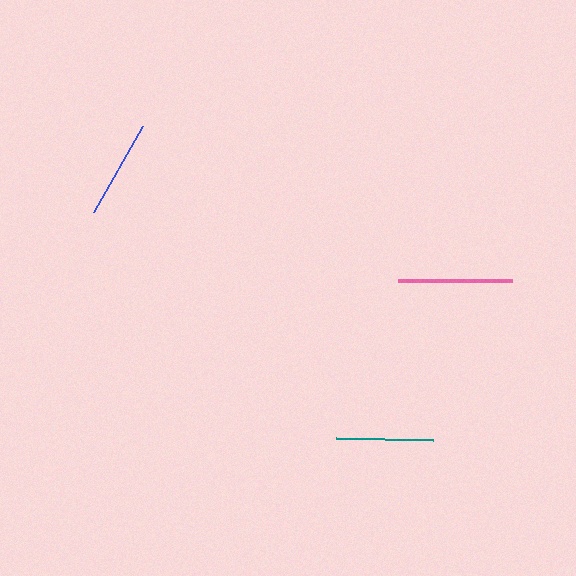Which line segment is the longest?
The pink line is the longest at approximately 114 pixels.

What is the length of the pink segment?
The pink segment is approximately 114 pixels long.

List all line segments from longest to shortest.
From longest to shortest: pink, blue, teal.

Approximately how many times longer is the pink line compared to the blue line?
The pink line is approximately 1.2 times the length of the blue line.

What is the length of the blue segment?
The blue segment is approximately 99 pixels long.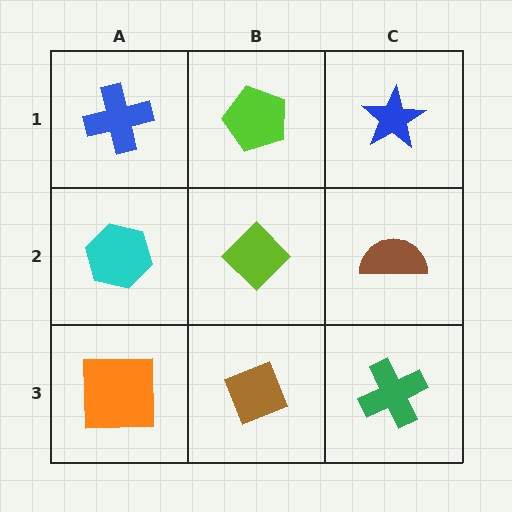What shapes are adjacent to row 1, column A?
A cyan hexagon (row 2, column A), a lime pentagon (row 1, column B).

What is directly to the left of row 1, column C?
A lime pentagon.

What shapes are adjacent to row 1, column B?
A lime diamond (row 2, column B), a blue cross (row 1, column A), a blue star (row 1, column C).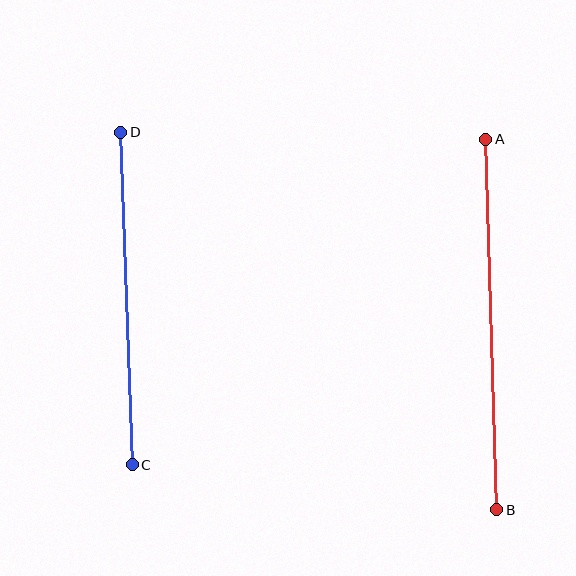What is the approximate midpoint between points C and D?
The midpoint is at approximately (127, 298) pixels.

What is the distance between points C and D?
The distance is approximately 333 pixels.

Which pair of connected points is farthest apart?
Points A and B are farthest apart.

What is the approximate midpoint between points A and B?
The midpoint is at approximately (491, 324) pixels.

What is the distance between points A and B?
The distance is approximately 371 pixels.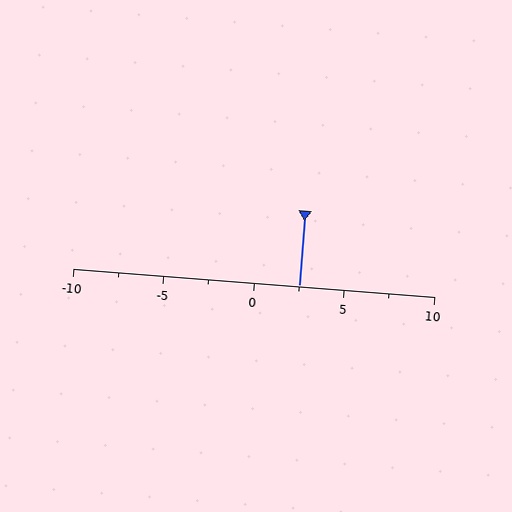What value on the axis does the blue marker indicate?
The marker indicates approximately 2.5.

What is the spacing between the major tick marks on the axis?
The major ticks are spaced 5 apart.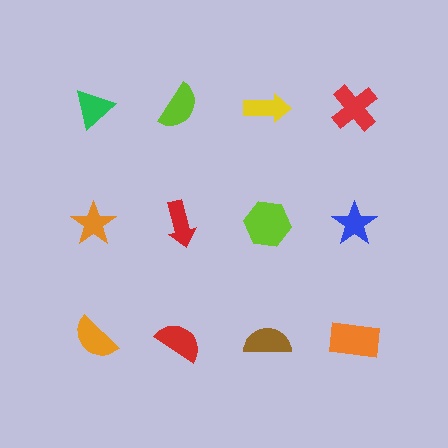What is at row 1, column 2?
A lime semicircle.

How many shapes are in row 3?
4 shapes.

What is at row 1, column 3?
A yellow arrow.